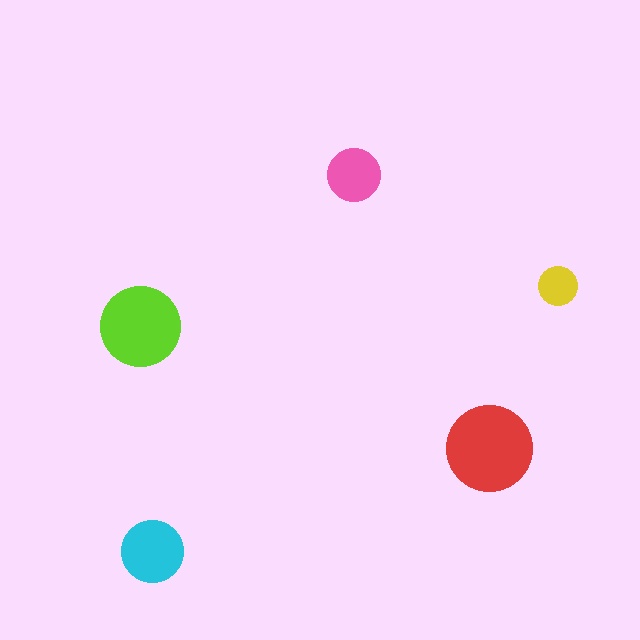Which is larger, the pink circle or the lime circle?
The lime one.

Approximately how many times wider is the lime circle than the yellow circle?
About 2 times wider.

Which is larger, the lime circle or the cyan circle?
The lime one.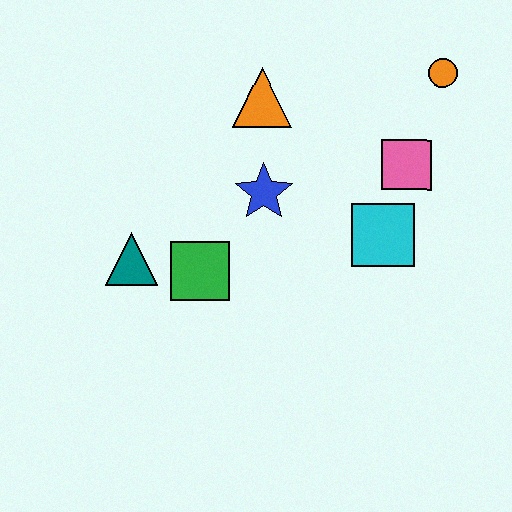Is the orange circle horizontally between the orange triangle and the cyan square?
No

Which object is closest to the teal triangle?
The green square is closest to the teal triangle.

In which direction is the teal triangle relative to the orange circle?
The teal triangle is to the left of the orange circle.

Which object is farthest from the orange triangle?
The teal triangle is farthest from the orange triangle.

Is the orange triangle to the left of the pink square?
Yes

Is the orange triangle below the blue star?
No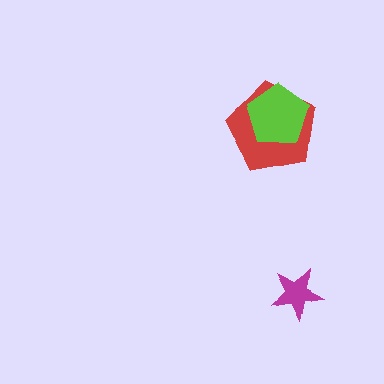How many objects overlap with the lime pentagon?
1 object overlaps with the lime pentagon.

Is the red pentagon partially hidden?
Yes, it is partially covered by another shape.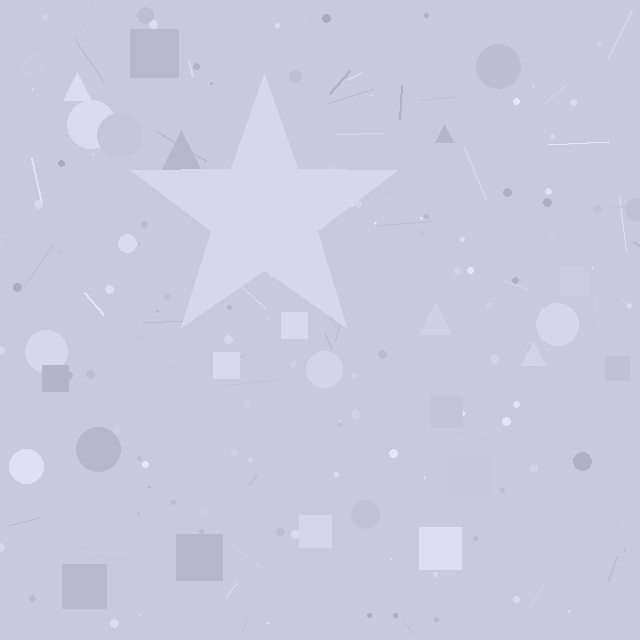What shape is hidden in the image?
A star is hidden in the image.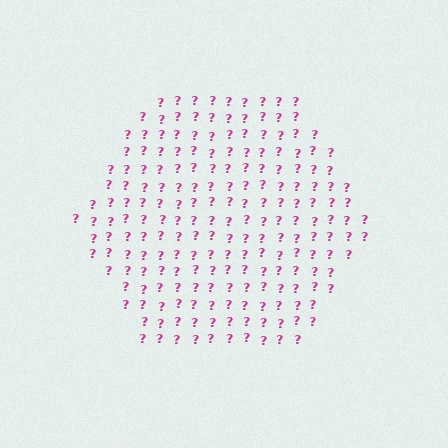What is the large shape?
The large shape is a hexagon.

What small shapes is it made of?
It is made of small question marks.